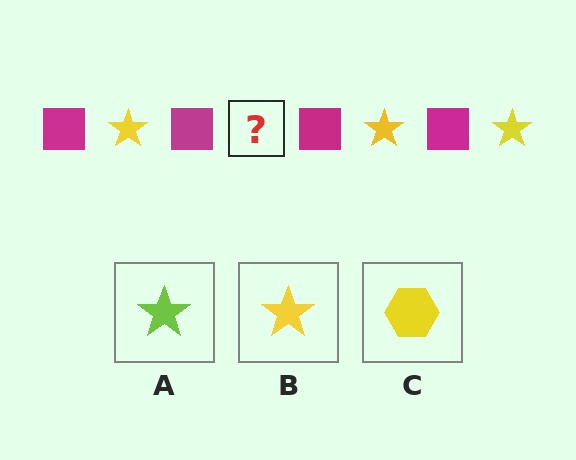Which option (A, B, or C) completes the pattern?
B.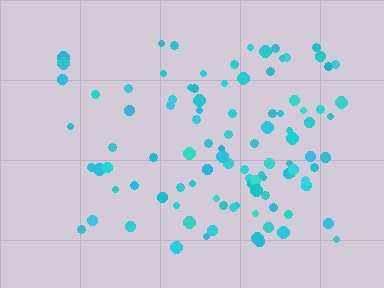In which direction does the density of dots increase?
From left to right, with the right side densest.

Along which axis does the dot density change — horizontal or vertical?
Horizontal.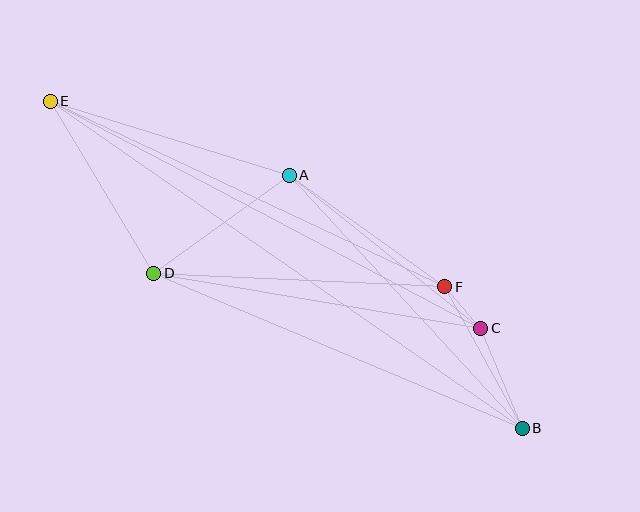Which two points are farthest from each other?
Points B and E are farthest from each other.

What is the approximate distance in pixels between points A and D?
The distance between A and D is approximately 167 pixels.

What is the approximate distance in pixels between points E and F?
The distance between E and F is approximately 436 pixels.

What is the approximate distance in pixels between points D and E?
The distance between D and E is approximately 201 pixels.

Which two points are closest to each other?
Points C and F are closest to each other.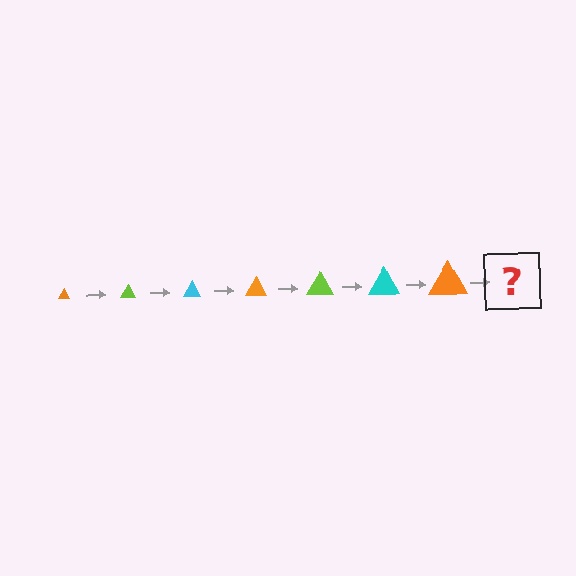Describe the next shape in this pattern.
It should be a lime triangle, larger than the previous one.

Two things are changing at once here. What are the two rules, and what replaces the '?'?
The two rules are that the triangle grows larger each step and the color cycles through orange, lime, and cyan. The '?' should be a lime triangle, larger than the previous one.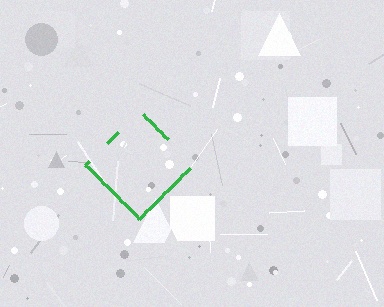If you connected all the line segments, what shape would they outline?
They would outline a diamond.